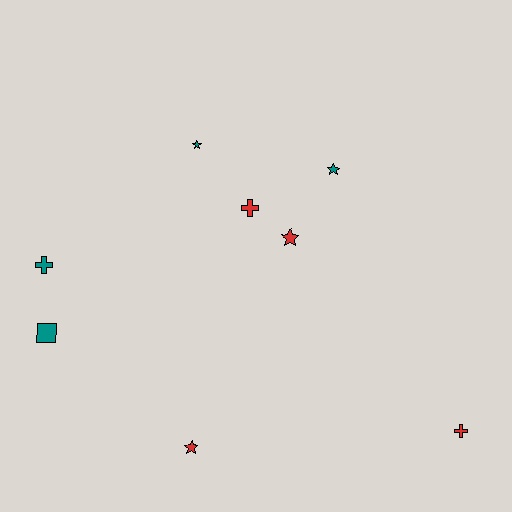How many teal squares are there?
There is 1 teal square.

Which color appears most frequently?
Teal, with 4 objects.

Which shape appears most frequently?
Star, with 4 objects.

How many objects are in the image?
There are 8 objects.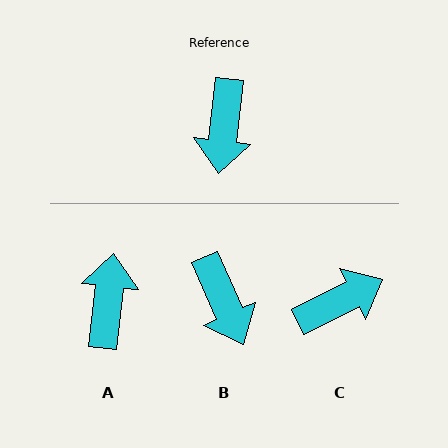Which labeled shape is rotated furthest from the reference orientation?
A, about 180 degrees away.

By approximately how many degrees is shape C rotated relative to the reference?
Approximately 123 degrees counter-clockwise.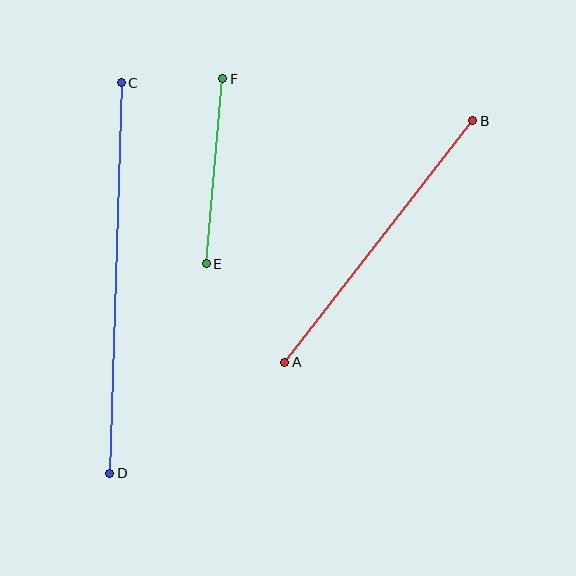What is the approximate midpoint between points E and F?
The midpoint is at approximately (214, 171) pixels.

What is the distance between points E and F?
The distance is approximately 186 pixels.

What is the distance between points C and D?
The distance is approximately 391 pixels.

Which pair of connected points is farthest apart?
Points C and D are farthest apart.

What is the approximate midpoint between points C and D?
The midpoint is at approximately (115, 278) pixels.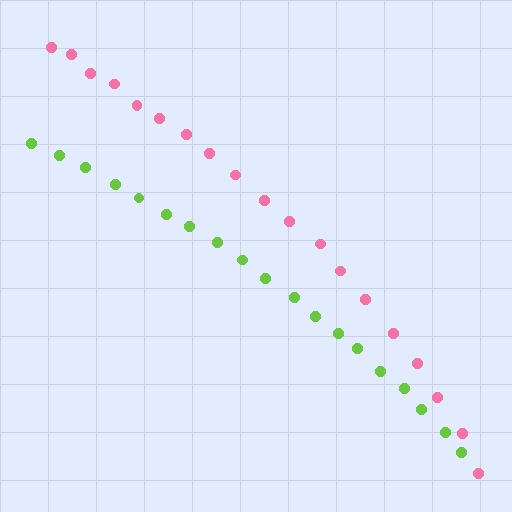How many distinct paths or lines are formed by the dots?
There are 2 distinct paths.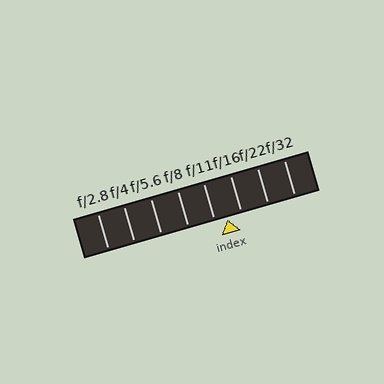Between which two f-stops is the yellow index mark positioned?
The index mark is between f/11 and f/16.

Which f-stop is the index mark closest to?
The index mark is closest to f/11.